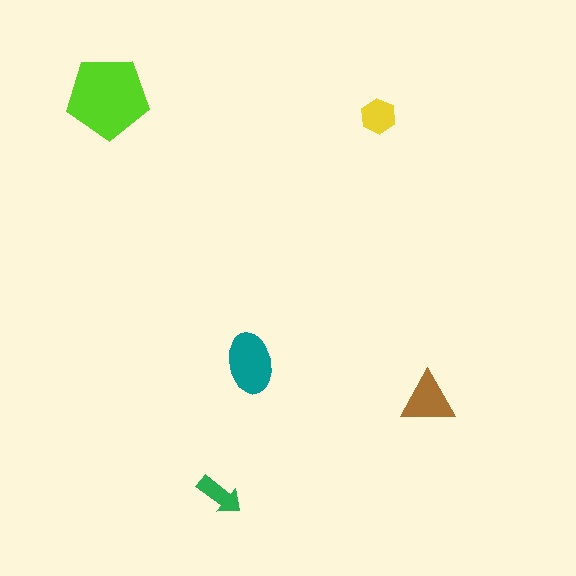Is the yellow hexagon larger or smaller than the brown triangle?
Smaller.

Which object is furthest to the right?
The brown triangle is rightmost.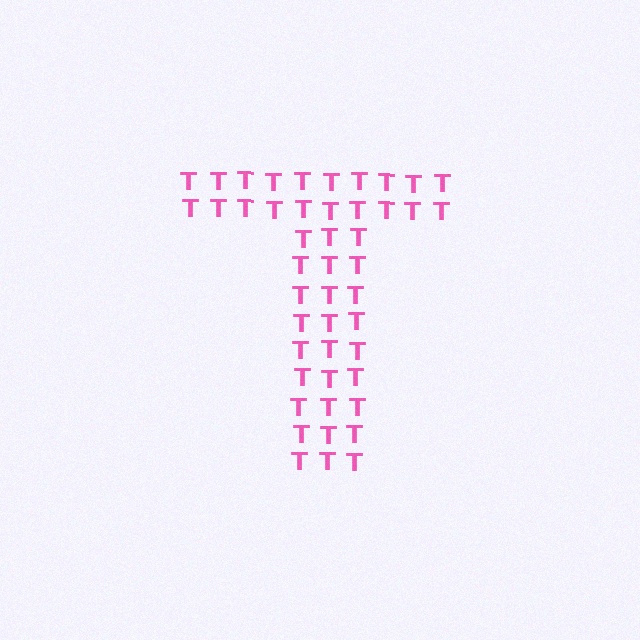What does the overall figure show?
The overall figure shows the letter T.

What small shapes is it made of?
It is made of small letter T's.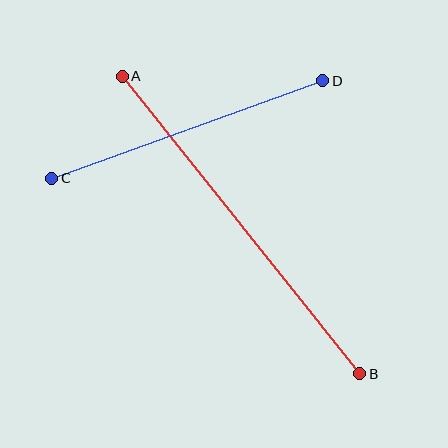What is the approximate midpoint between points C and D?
The midpoint is at approximately (187, 130) pixels.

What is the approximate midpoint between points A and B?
The midpoint is at approximately (241, 225) pixels.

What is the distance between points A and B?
The distance is approximately 380 pixels.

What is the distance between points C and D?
The distance is approximately 288 pixels.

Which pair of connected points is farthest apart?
Points A and B are farthest apart.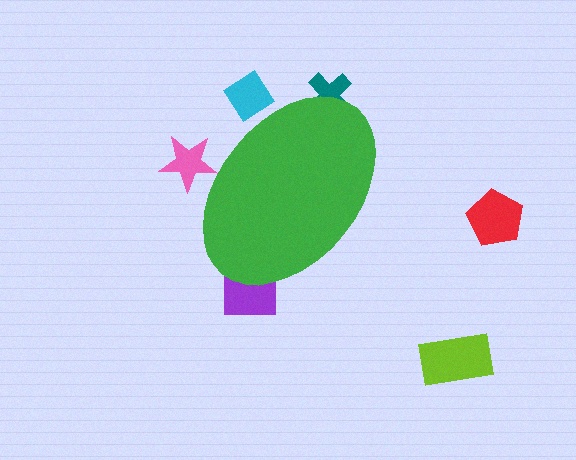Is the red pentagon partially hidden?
No, the red pentagon is fully visible.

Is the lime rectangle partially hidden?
No, the lime rectangle is fully visible.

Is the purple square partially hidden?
Yes, the purple square is partially hidden behind the green ellipse.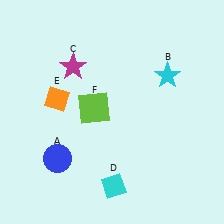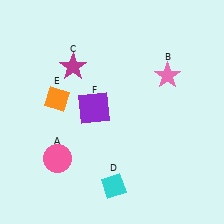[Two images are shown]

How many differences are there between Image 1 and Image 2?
There are 3 differences between the two images.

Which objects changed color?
A changed from blue to pink. B changed from cyan to pink. F changed from lime to purple.